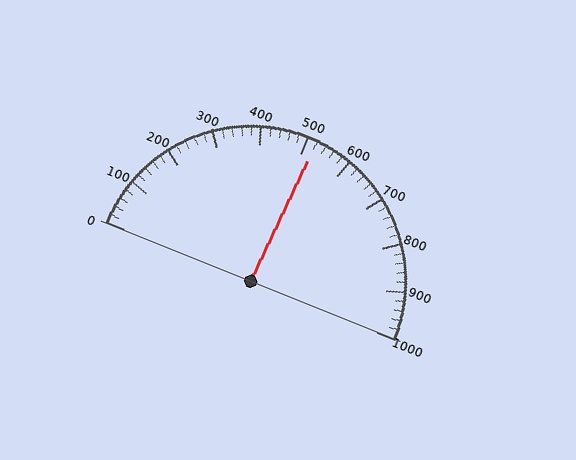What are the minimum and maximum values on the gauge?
The gauge ranges from 0 to 1000.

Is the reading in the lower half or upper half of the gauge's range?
The reading is in the upper half of the range (0 to 1000).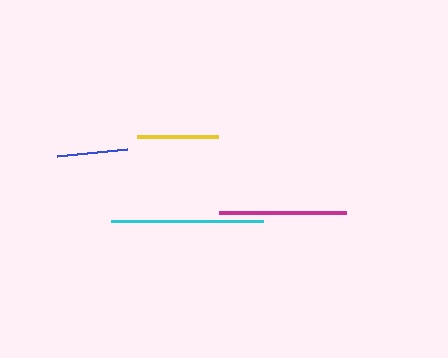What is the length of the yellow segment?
The yellow segment is approximately 81 pixels long.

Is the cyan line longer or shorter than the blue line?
The cyan line is longer than the blue line.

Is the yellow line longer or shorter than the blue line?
The yellow line is longer than the blue line.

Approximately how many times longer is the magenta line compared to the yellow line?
The magenta line is approximately 1.6 times the length of the yellow line.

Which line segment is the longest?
The cyan line is the longest at approximately 152 pixels.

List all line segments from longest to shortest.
From longest to shortest: cyan, magenta, yellow, blue.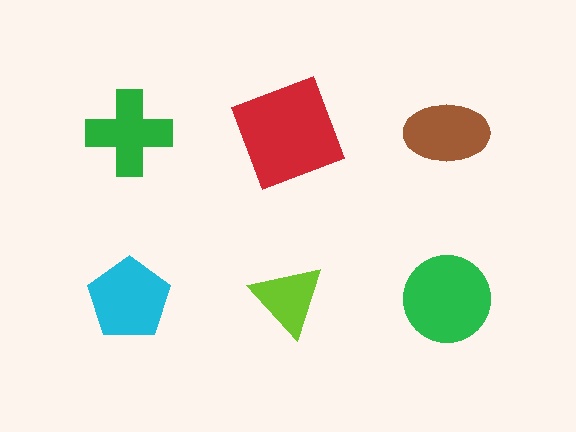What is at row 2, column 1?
A cyan pentagon.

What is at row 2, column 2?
A lime triangle.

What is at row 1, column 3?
A brown ellipse.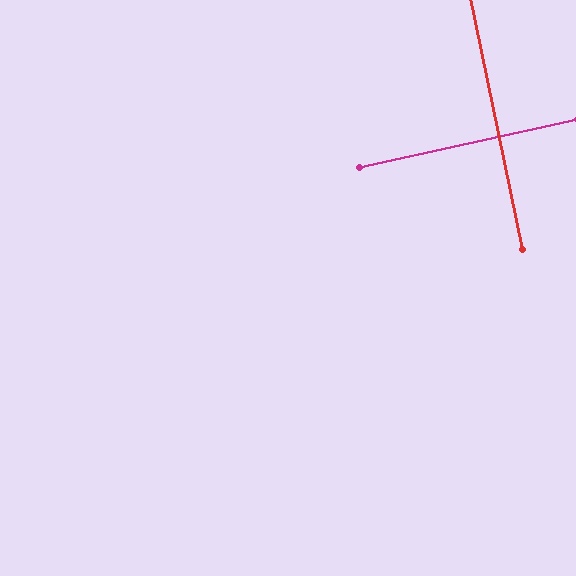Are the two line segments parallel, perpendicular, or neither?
Perpendicular — they meet at approximately 89°.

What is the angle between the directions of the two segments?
Approximately 89 degrees.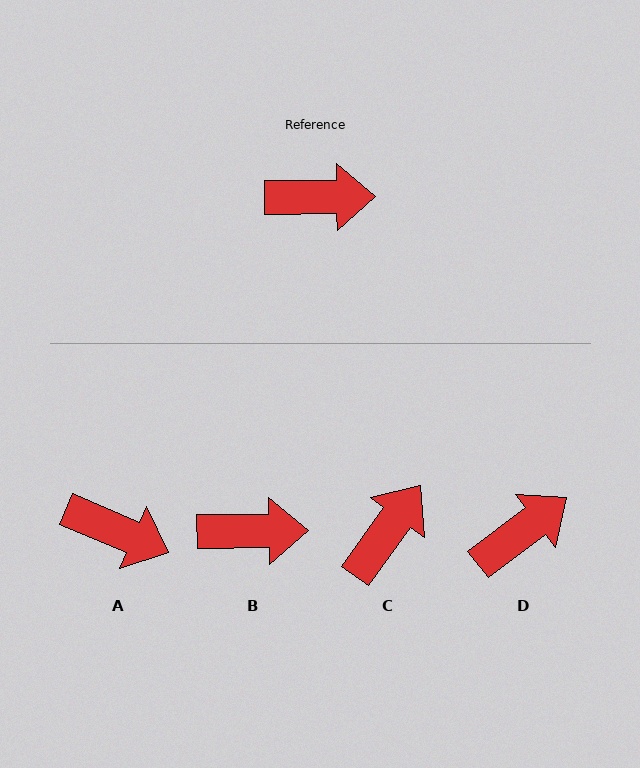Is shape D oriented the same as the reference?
No, it is off by about 36 degrees.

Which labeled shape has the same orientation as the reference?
B.